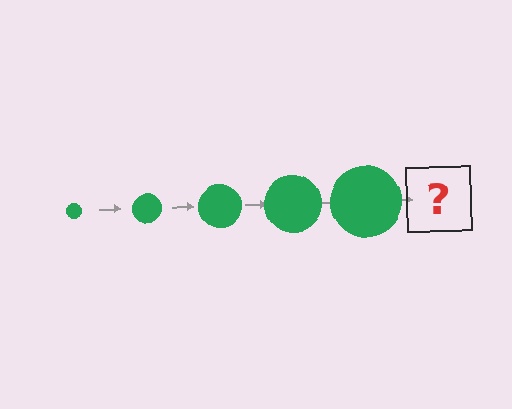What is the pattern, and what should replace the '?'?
The pattern is that the circle gets progressively larger each step. The '?' should be a green circle, larger than the previous one.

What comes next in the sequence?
The next element should be a green circle, larger than the previous one.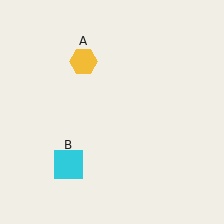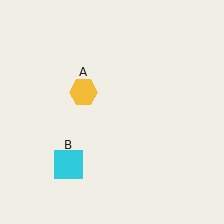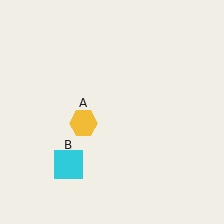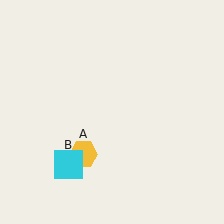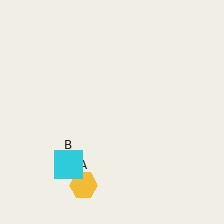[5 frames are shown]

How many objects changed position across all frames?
1 object changed position: yellow hexagon (object A).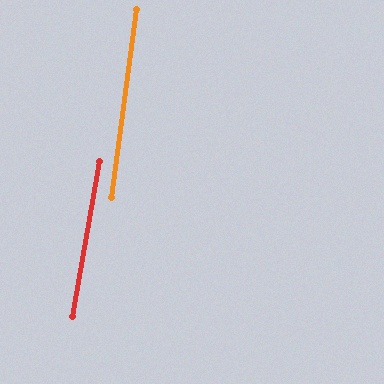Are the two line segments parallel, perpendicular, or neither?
Parallel — their directions differ by only 1.9°.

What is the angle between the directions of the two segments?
Approximately 2 degrees.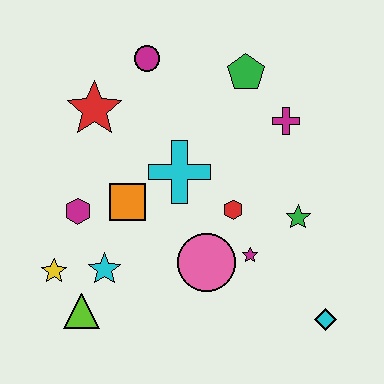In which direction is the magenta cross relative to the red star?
The magenta cross is to the right of the red star.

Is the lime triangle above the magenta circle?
No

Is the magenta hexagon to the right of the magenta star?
No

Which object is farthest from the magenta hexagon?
The cyan diamond is farthest from the magenta hexagon.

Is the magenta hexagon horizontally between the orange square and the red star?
No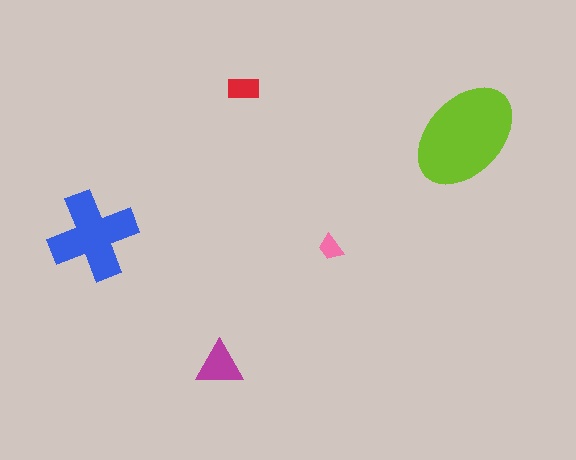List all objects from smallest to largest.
The pink trapezoid, the red rectangle, the magenta triangle, the blue cross, the lime ellipse.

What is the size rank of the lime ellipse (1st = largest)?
1st.